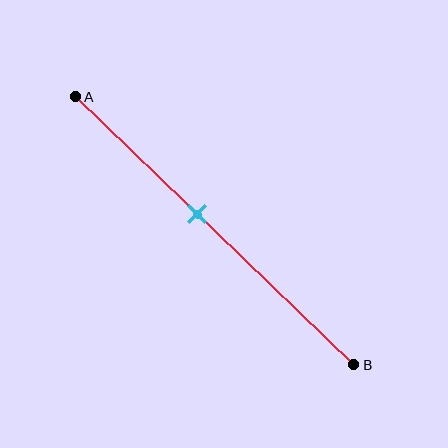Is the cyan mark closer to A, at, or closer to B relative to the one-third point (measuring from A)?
The cyan mark is closer to point B than the one-third point of segment AB.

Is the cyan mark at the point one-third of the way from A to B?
No, the mark is at about 45% from A, not at the 33% one-third point.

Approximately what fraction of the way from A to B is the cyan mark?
The cyan mark is approximately 45% of the way from A to B.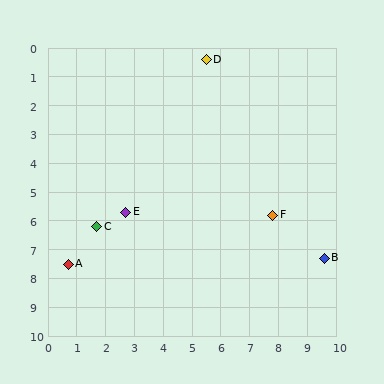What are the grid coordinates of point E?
Point E is at approximately (2.7, 5.7).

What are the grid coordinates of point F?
Point F is at approximately (7.8, 5.8).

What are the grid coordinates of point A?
Point A is at approximately (0.7, 7.5).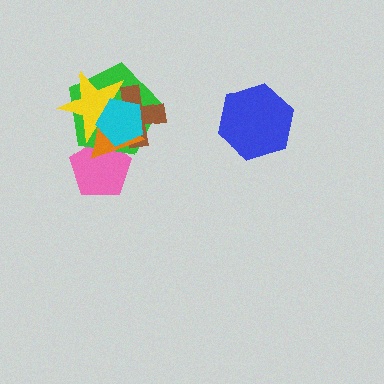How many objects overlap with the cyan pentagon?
5 objects overlap with the cyan pentagon.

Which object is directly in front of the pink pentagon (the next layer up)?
The green pentagon is directly in front of the pink pentagon.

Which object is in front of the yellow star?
The cyan pentagon is in front of the yellow star.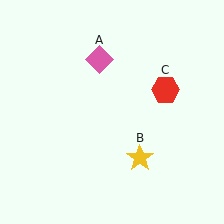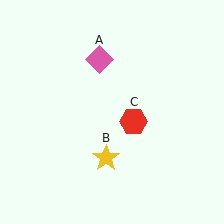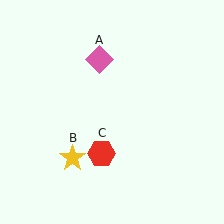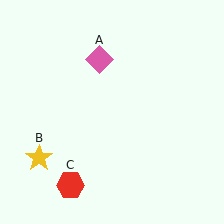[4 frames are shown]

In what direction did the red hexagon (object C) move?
The red hexagon (object C) moved down and to the left.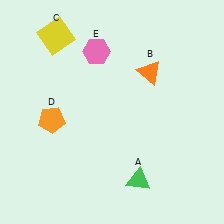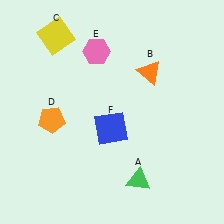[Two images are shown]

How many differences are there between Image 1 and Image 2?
There is 1 difference between the two images.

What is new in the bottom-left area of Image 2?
A blue square (F) was added in the bottom-left area of Image 2.